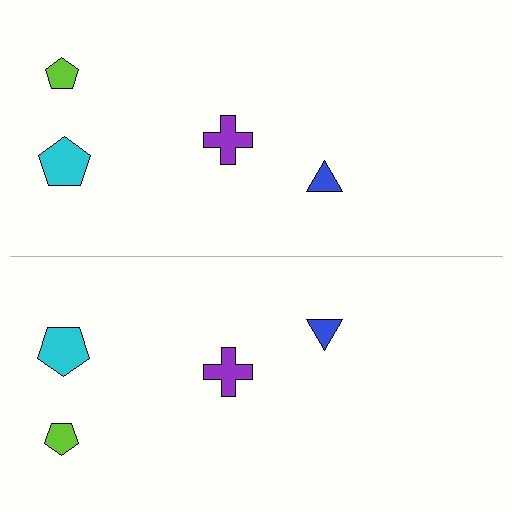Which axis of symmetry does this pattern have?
The pattern has a horizontal axis of symmetry running through the center of the image.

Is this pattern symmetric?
Yes, this pattern has bilateral (reflection) symmetry.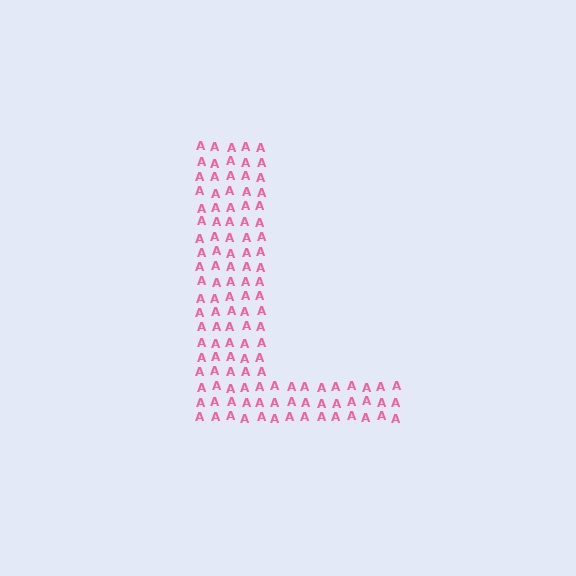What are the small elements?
The small elements are letter A's.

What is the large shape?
The large shape is the letter L.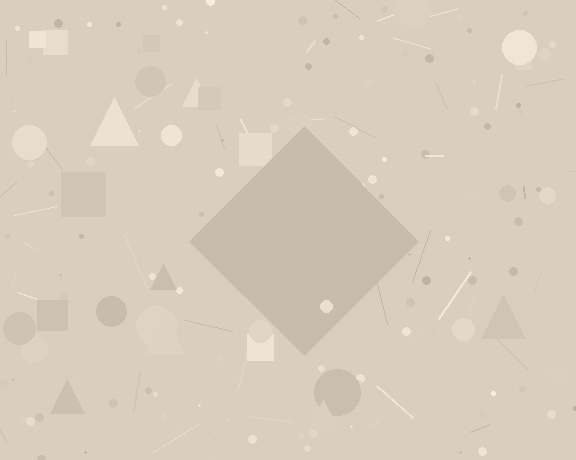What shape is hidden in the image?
A diamond is hidden in the image.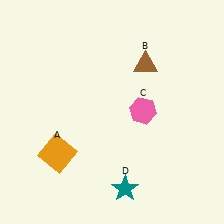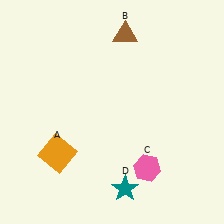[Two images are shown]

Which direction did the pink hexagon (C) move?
The pink hexagon (C) moved down.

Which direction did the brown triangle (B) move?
The brown triangle (B) moved up.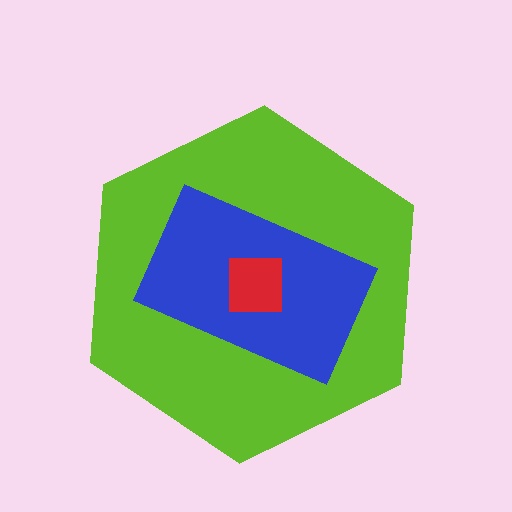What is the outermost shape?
The lime hexagon.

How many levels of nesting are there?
3.